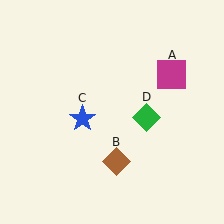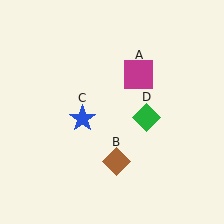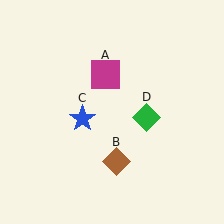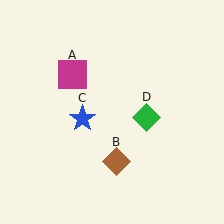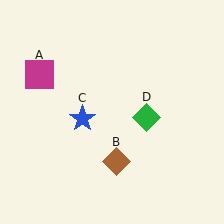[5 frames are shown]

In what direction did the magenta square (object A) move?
The magenta square (object A) moved left.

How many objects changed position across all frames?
1 object changed position: magenta square (object A).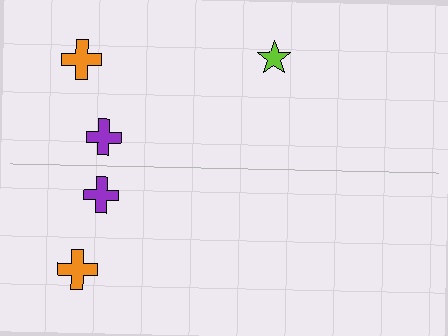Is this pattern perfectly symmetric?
No, the pattern is not perfectly symmetric. A lime star is missing from the bottom side.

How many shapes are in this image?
There are 5 shapes in this image.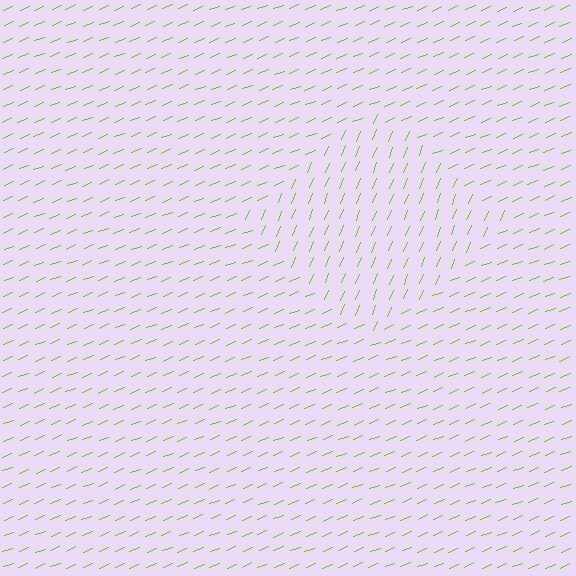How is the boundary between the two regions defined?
The boundary is defined purely by a change in line orientation (approximately 45 degrees difference). All lines are the same color and thickness.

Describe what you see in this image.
The image is filled with small lime line segments. A diamond region in the image has lines oriented differently from the surrounding lines, creating a visible texture boundary.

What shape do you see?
I see a diamond.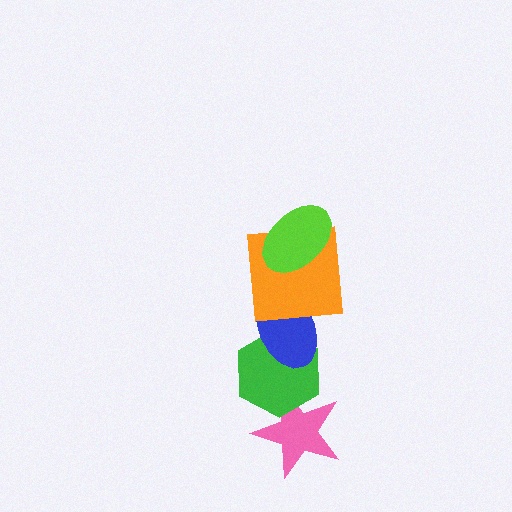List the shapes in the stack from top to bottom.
From top to bottom: the lime ellipse, the orange square, the blue ellipse, the green hexagon, the pink star.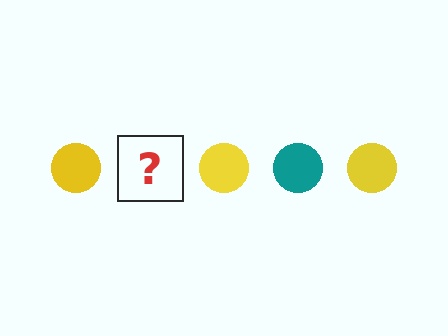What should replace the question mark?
The question mark should be replaced with a teal circle.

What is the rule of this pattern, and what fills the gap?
The rule is that the pattern cycles through yellow, teal circles. The gap should be filled with a teal circle.